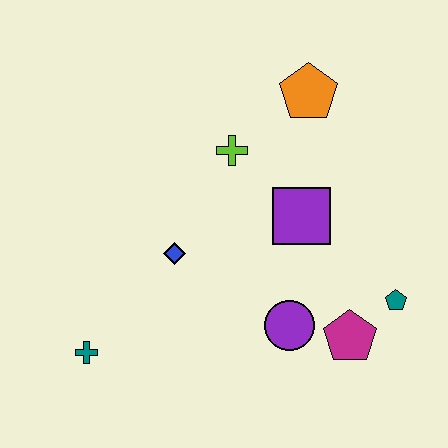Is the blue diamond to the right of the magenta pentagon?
No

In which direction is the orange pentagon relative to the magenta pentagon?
The orange pentagon is above the magenta pentagon.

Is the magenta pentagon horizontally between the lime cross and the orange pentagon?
No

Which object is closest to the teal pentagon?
The magenta pentagon is closest to the teal pentagon.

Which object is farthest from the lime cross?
The teal cross is farthest from the lime cross.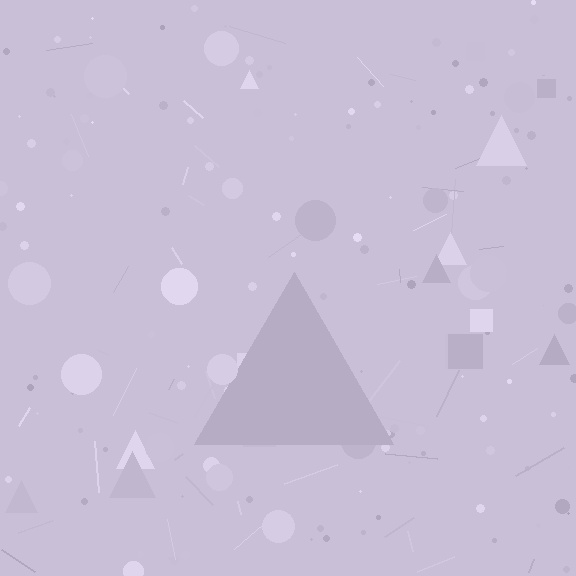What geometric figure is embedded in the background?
A triangle is embedded in the background.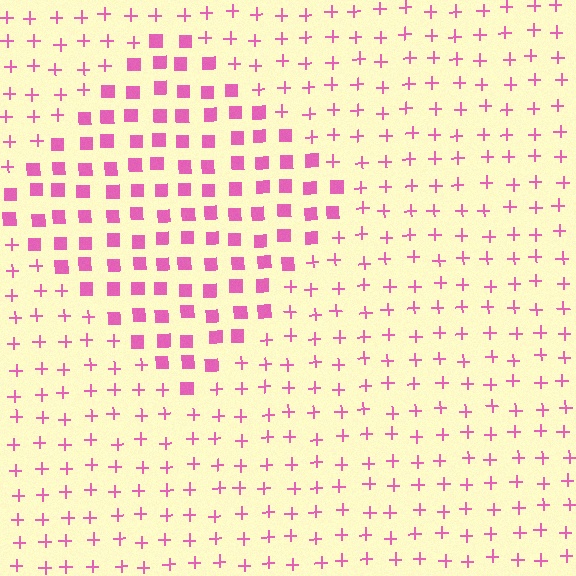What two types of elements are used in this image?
The image uses squares inside the diamond region and plus signs outside it.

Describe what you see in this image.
The image is filled with small pink elements arranged in a uniform grid. A diamond-shaped region contains squares, while the surrounding area contains plus signs. The boundary is defined purely by the change in element shape.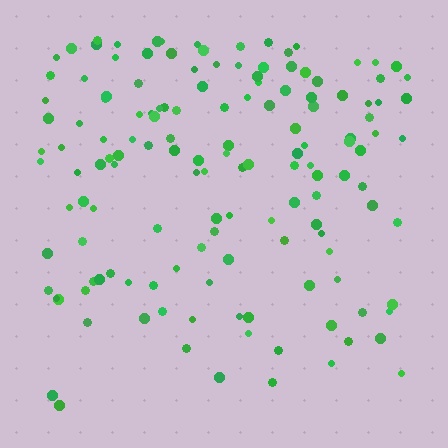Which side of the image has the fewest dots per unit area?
The bottom.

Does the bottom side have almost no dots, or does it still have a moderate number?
Still a moderate number, just noticeably fewer than the top.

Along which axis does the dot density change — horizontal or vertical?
Vertical.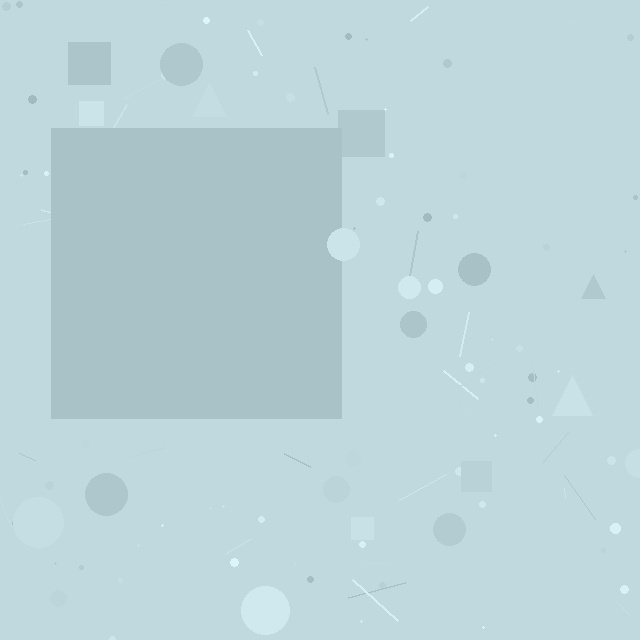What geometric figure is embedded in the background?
A square is embedded in the background.